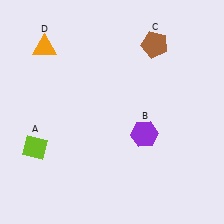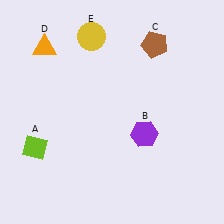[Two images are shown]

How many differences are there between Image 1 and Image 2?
There is 1 difference between the two images.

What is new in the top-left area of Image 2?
A yellow circle (E) was added in the top-left area of Image 2.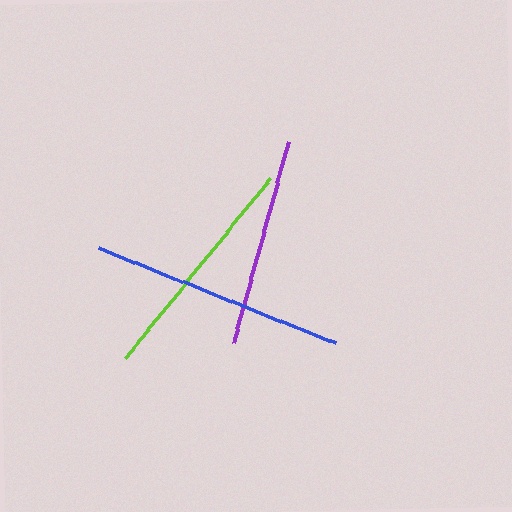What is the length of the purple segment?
The purple segment is approximately 208 pixels long.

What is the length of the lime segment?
The lime segment is approximately 232 pixels long.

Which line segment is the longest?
The blue line is the longest at approximately 255 pixels.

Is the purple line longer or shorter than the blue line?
The blue line is longer than the purple line.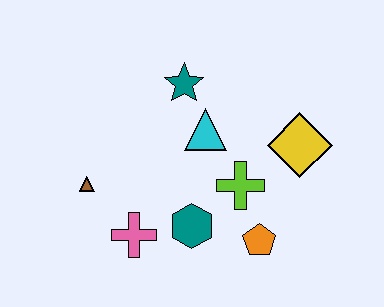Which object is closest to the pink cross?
The teal hexagon is closest to the pink cross.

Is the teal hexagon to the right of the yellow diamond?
No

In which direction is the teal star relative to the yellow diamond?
The teal star is to the left of the yellow diamond.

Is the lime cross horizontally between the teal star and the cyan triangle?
No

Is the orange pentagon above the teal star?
No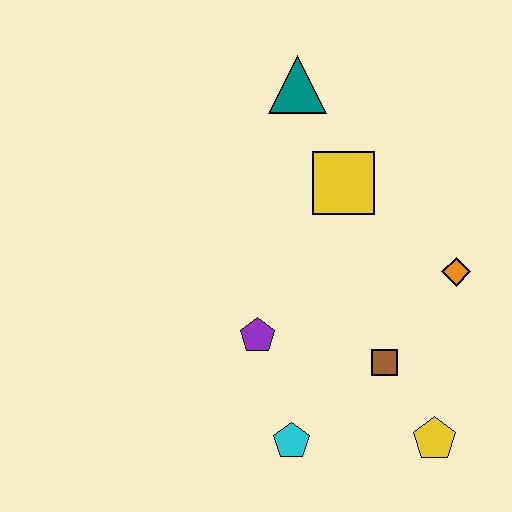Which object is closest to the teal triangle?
The yellow square is closest to the teal triangle.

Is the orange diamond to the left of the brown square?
No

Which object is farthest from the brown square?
The teal triangle is farthest from the brown square.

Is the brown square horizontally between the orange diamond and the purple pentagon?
Yes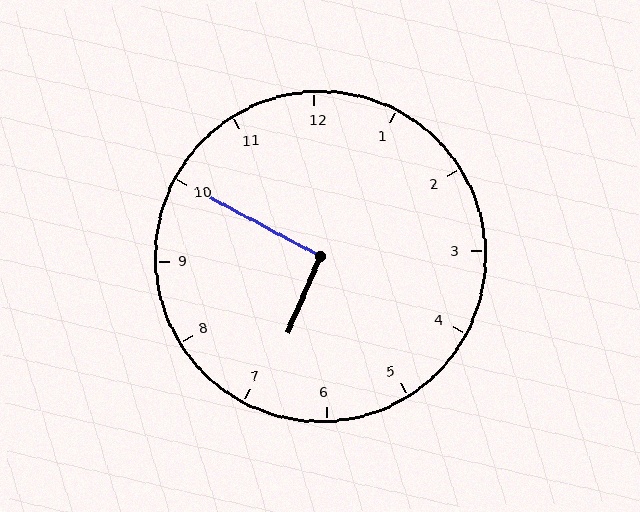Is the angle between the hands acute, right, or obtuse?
It is right.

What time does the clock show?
6:50.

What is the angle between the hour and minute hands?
Approximately 95 degrees.